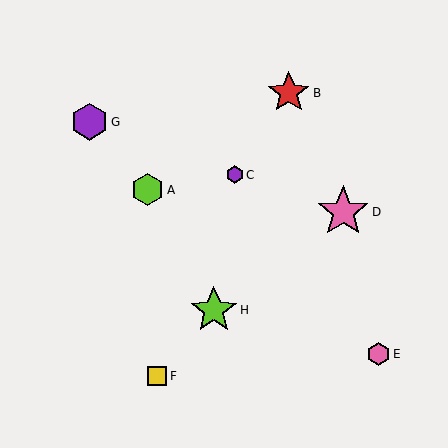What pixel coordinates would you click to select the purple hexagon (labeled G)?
Click at (89, 122) to select the purple hexagon G.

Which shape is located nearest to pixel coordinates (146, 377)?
The yellow square (labeled F) at (157, 376) is nearest to that location.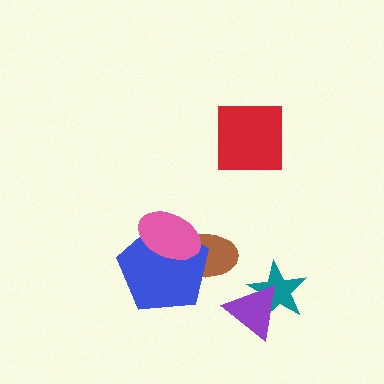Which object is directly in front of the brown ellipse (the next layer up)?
The blue pentagon is directly in front of the brown ellipse.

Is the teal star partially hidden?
Yes, it is partially covered by another shape.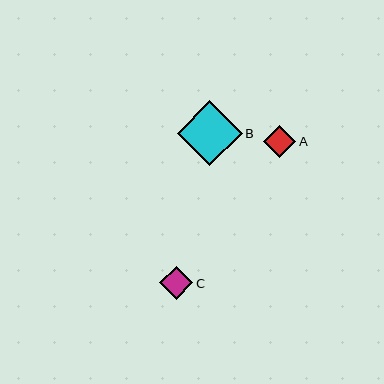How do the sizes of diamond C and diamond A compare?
Diamond C and diamond A are approximately the same size.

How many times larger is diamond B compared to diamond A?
Diamond B is approximately 2.0 times the size of diamond A.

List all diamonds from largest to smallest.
From largest to smallest: B, C, A.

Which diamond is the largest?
Diamond B is the largest with a size of approximately 65 pixels.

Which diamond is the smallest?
Diamond A is the smallest with a size of approximately 32 pixels.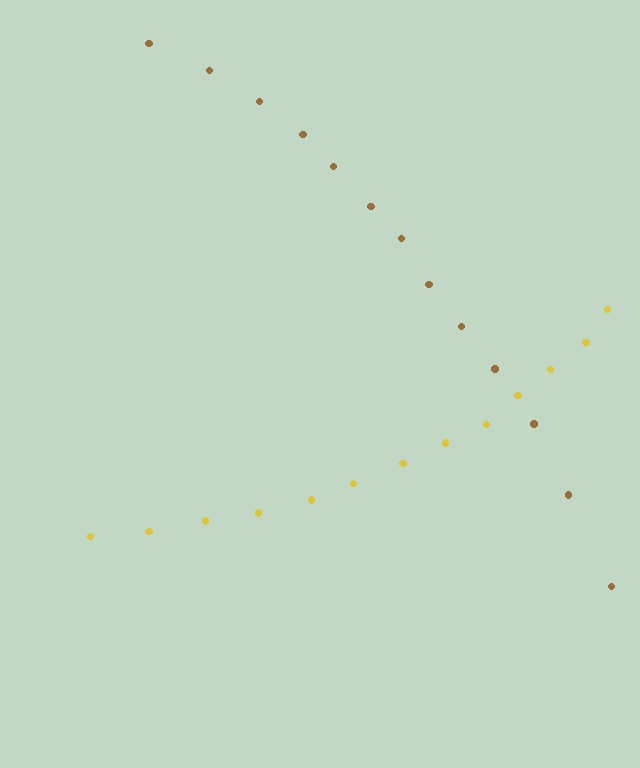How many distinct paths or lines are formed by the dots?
There are 2 distinct paths.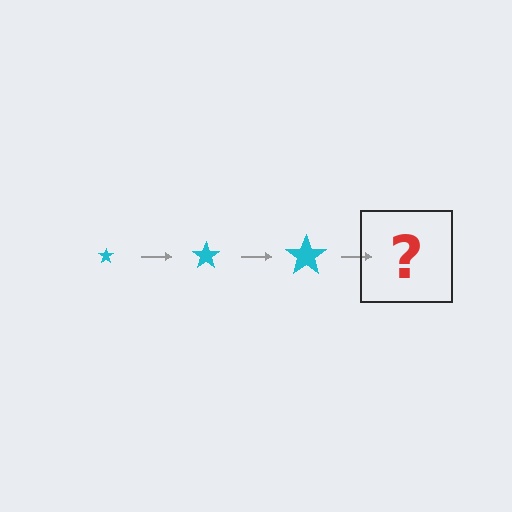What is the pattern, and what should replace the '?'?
The pattern is that the star gets progressively larger each step. The '?' should be a cyan star, larger than the previous one.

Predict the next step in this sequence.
The next step is a cyan star, larger than the previous one.